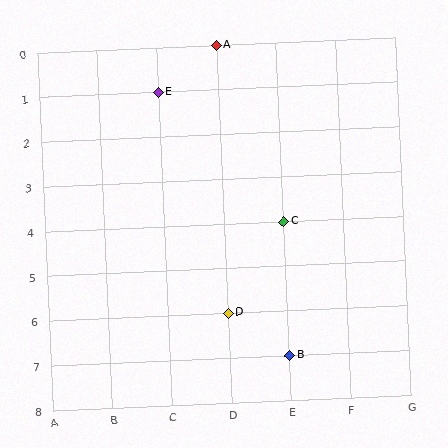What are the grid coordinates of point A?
Point A is at grid coordinates (D, 0).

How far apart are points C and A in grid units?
Points C and A are 1 column and 4 rows apart (about 4.1 grid units diagonally).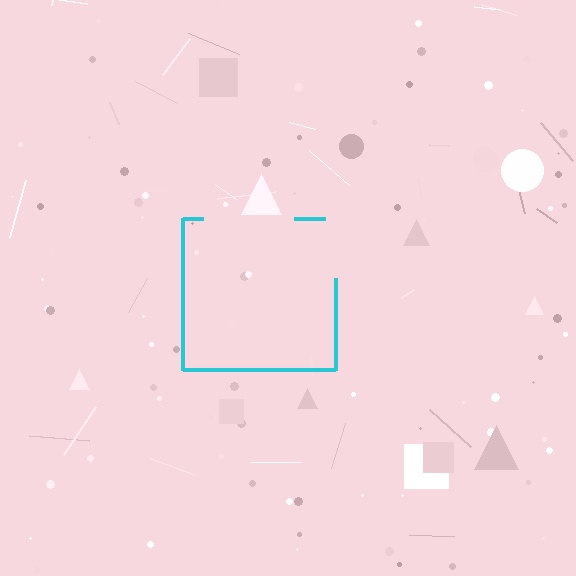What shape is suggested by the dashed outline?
The dashed outline suggests a square.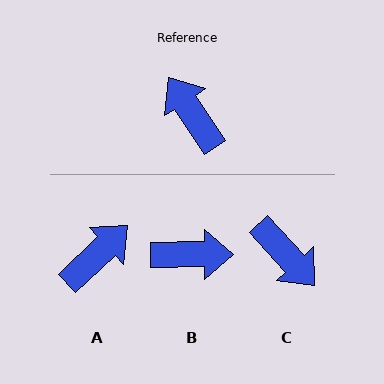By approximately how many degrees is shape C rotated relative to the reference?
Approximately 171 degrees clockwise.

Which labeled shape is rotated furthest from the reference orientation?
C, about 171 degrees away.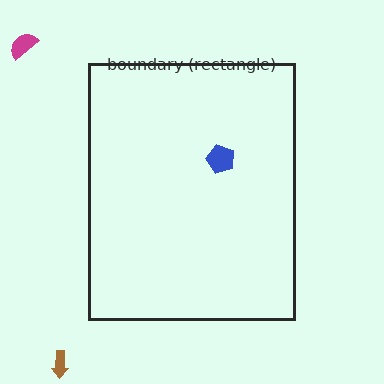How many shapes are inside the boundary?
1 inside, 2 outside.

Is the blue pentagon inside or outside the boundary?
Inside.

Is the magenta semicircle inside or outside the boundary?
Outside.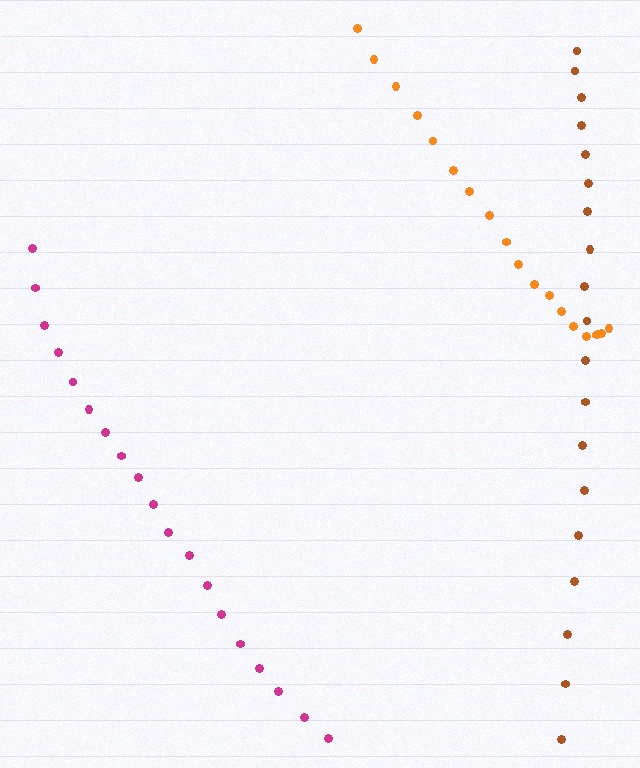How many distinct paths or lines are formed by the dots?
There are 3 distinct paths.